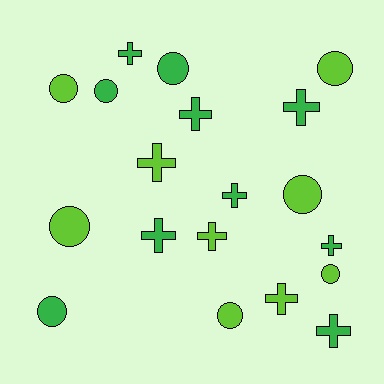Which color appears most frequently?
Green, with 10 objects.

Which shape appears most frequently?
Cross, with 10 objects.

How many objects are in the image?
There are 19 objects.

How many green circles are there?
There are 3 green circles.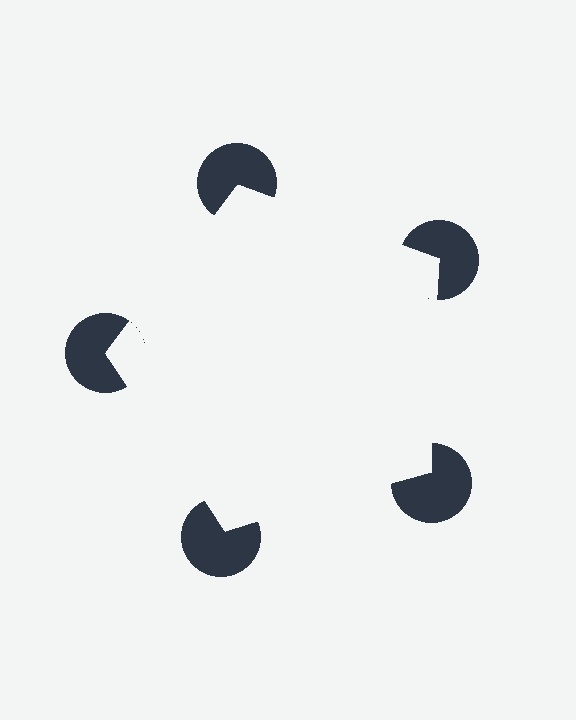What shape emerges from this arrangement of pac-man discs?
An illusory pentagon — its edges are inferred from the aligned wedge cuts in the pac-man discs, not physically drawn.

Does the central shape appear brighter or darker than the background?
It typically appears slightly brighter than the background, even though no actual brightness change is drawn.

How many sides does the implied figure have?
5 sides.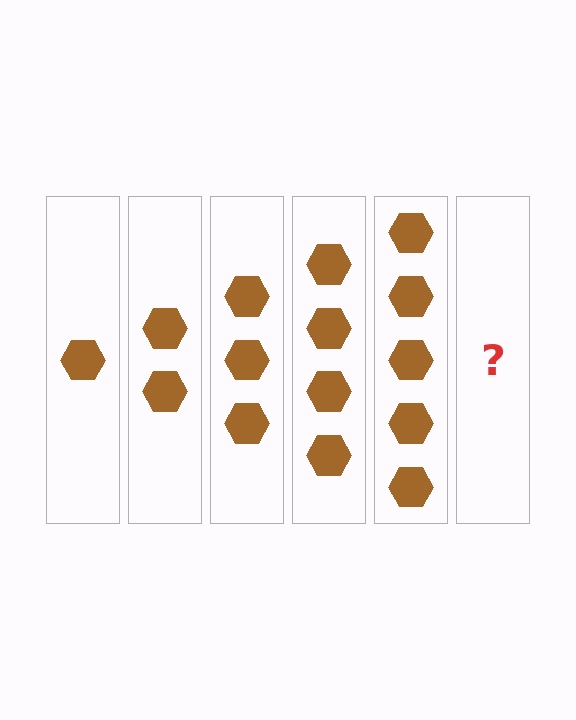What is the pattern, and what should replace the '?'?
The pattern is that each step adds one more hexagon. The '?' should be 6 hexagons.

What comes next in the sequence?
The next element should be 6 hexagons.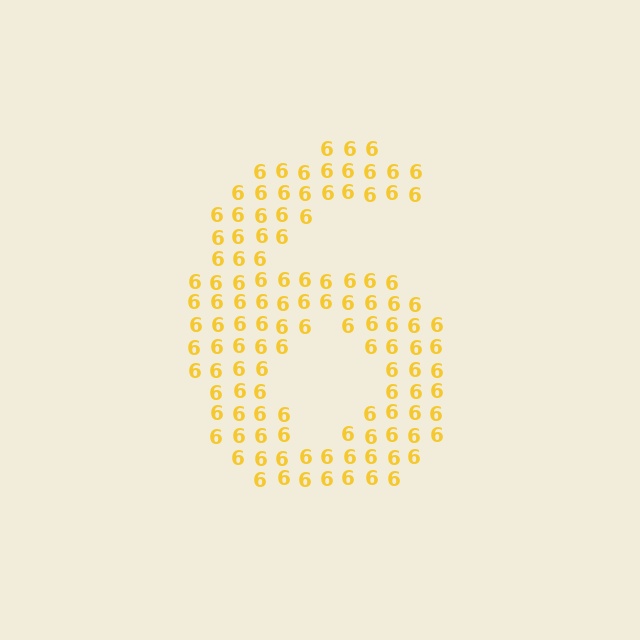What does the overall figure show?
The overall figure shows the digit 6.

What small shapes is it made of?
It is made of small digit 6's.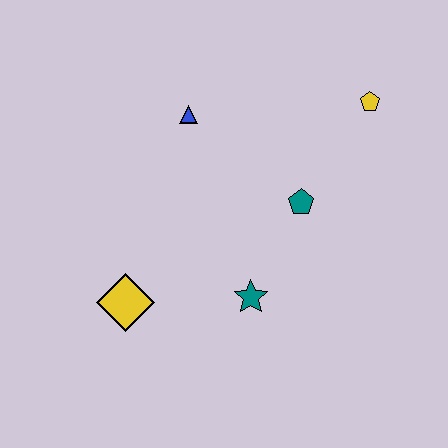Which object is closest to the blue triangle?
The teal pentagon is closest to the blue triangle.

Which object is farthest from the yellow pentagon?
The yellow diamond is farthest from the yellow pentagon.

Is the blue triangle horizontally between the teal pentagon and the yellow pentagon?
No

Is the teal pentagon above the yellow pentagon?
No